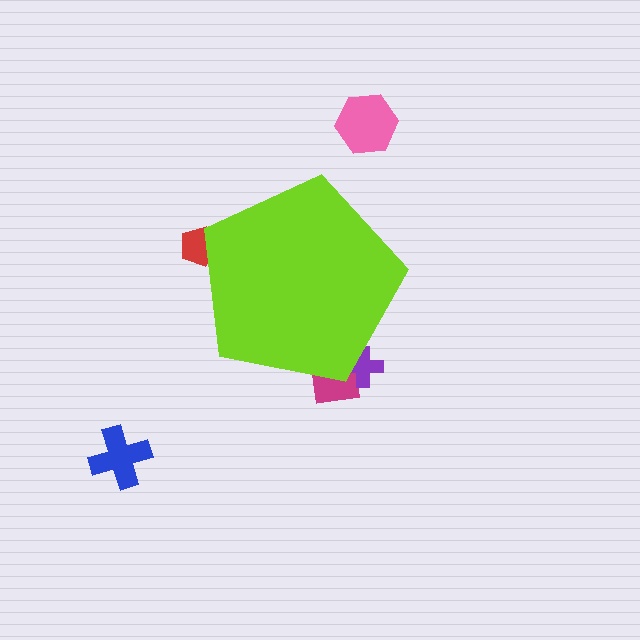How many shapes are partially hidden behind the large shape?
3 shapes are partially hidden.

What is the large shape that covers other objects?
A lime pentagon.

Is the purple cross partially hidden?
Yes, the purple cross is partially hidden behind the lime pentagon.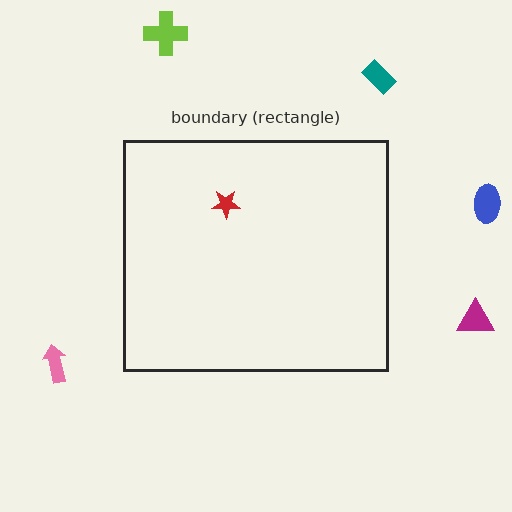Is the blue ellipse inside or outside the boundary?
Outside.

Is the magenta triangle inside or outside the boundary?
Outside.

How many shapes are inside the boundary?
1 inside, 5 outside.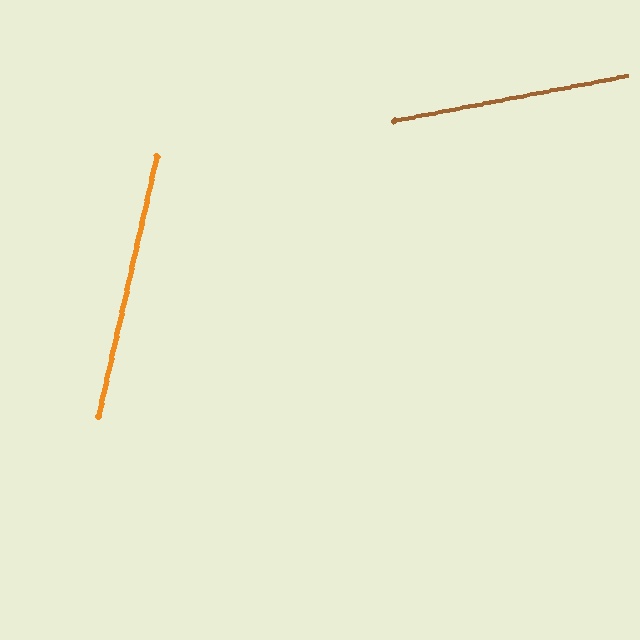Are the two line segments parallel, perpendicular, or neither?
Neither parallel nor perpendicular — they differ by about 67°.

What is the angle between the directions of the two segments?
Approximately 67 degrees.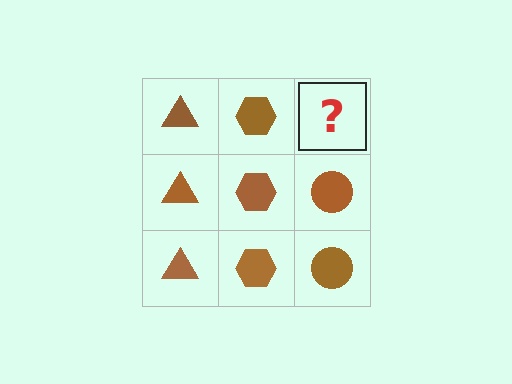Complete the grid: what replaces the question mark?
The question mark should be replaced with a brown circle.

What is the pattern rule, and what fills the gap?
The rule is that each column has a consistent shape. The gap should be filled with a brown circle.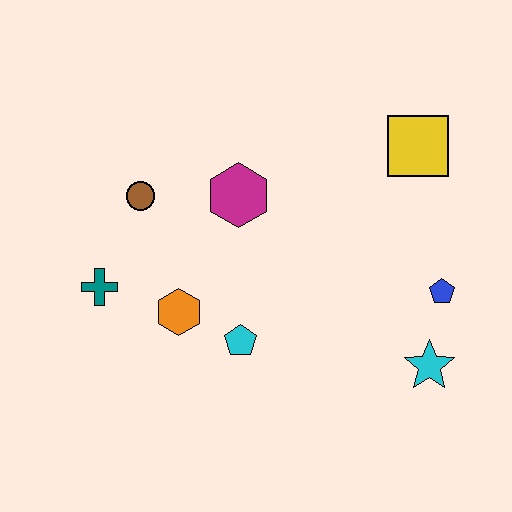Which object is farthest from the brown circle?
The cyan star is farthest from the brown circle.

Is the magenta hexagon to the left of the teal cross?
No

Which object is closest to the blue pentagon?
The cyan star is closest to the blue pentagon.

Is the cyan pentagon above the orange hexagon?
No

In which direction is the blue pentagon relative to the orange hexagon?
The blue pentagon is to the right of the orange hexagon.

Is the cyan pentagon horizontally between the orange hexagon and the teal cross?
No